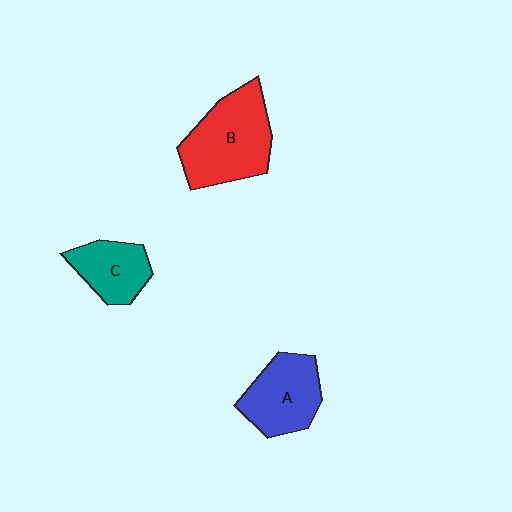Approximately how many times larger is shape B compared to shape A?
Approximately 1.3 times.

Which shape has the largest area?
Shape B (red).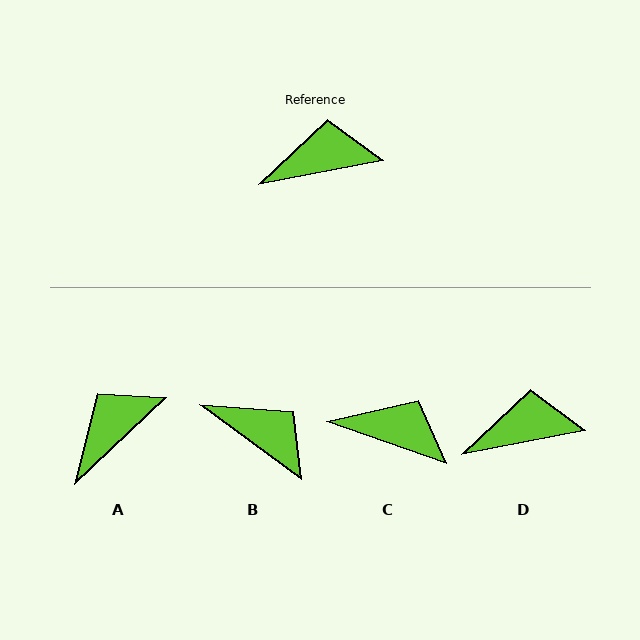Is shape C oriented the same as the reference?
No, it is off by about 30 degrees.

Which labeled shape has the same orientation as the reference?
D.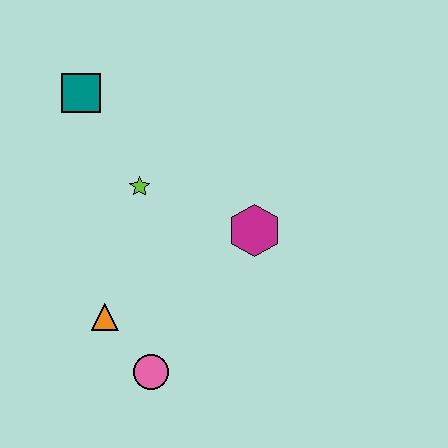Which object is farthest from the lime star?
The pink circle is farthest from the lime star.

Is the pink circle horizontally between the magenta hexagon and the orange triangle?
Yes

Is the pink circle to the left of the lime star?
No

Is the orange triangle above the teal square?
No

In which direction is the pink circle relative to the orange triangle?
The pink circle is below the orange triangle.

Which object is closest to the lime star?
The teal square is closest to the lime star.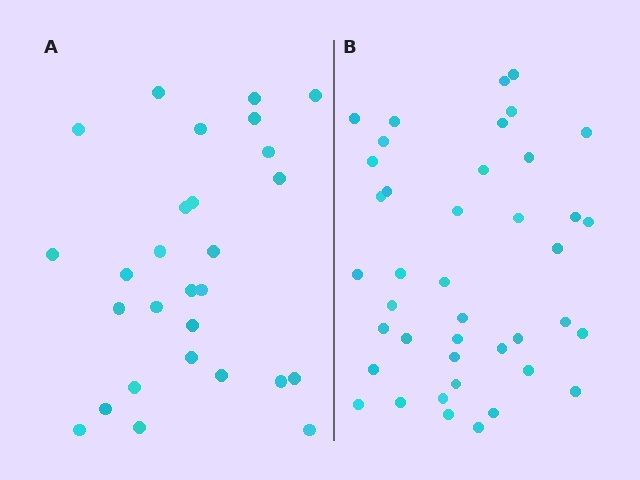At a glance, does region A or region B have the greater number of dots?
Region B (the right region) has more dots.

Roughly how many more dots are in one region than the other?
Region B has approximately 15 more dots than region A.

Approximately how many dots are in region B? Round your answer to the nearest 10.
About 40 dots. (The exact count is 41, which rounds to 40.)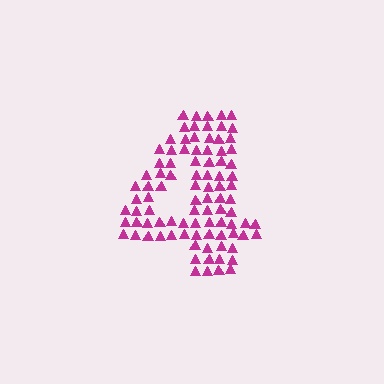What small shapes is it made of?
It is made of small triangles.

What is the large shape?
The large shape is the digit 4.